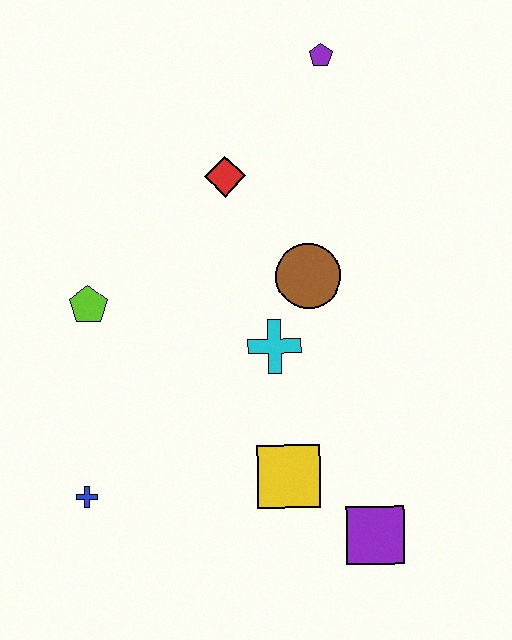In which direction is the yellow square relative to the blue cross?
The yellow square is to the right of the blue cross.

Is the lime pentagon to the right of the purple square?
No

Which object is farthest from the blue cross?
The purple pentagon is farthest from the blue cross.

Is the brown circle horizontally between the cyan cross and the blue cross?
No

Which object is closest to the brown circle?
The cyan cross is closest to the brown circle.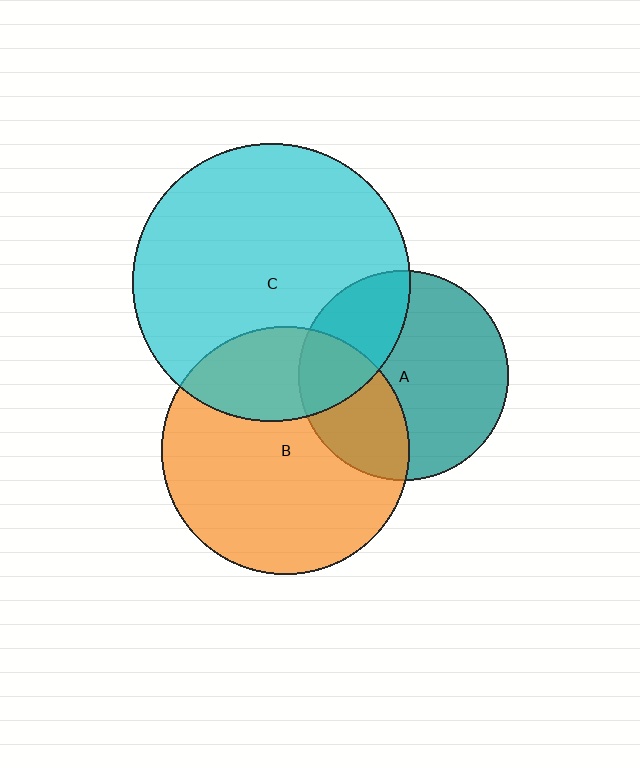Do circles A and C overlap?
Yes.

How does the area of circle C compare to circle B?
Approximately 1.3 times.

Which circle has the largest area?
Circle C (cyan).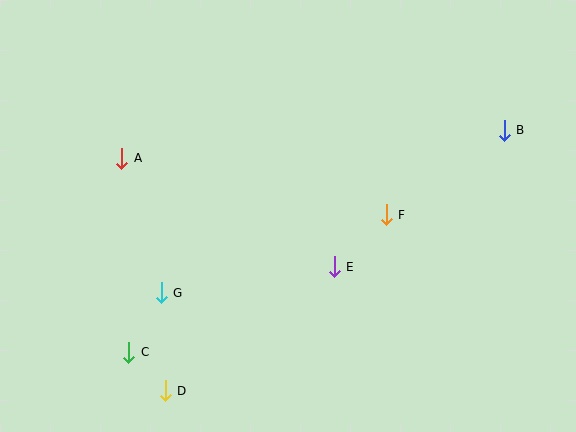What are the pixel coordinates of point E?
Point E is at (334, 267).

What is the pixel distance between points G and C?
The distance between G and C is 68 pixels.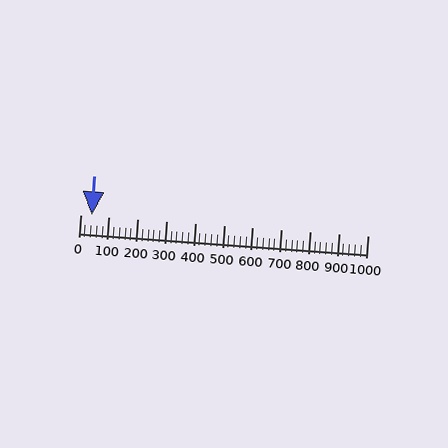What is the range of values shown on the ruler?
The ruler shows values from 0 to 1000.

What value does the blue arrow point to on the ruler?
The blue arrow points to approximately 40.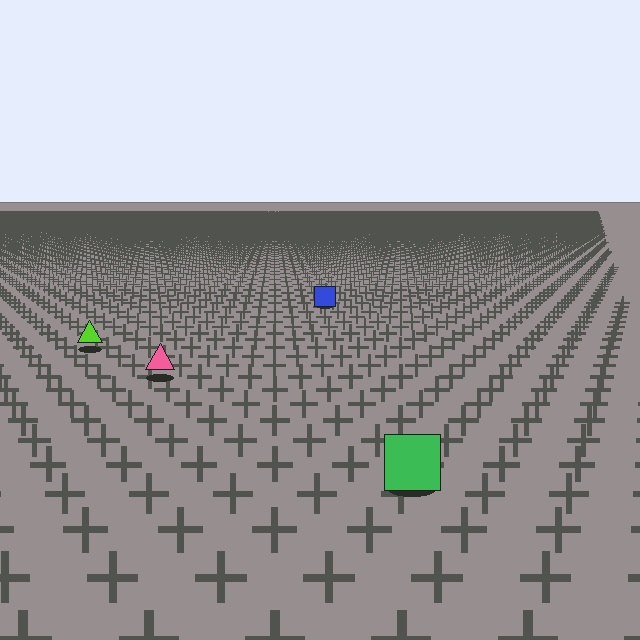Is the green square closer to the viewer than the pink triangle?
Yes. The green square is closer — you can tell from the texture gradient: the ground texture is coarser near it.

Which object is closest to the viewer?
The green square is closest. The texture marks near it are larger and more spread out.